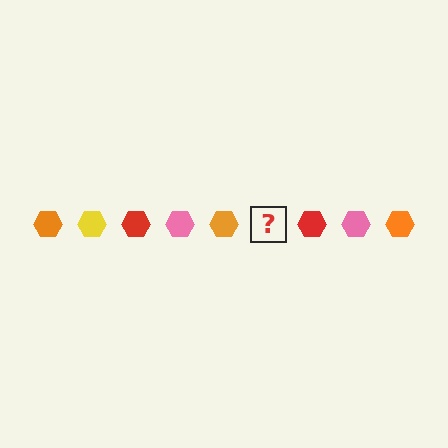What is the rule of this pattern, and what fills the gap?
The rule is that the pattern cycles through orange, yellow, red, pink hexagons. The gap should be filled with a yellow hexagon.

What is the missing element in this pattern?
The missing element is a yellow hexagon.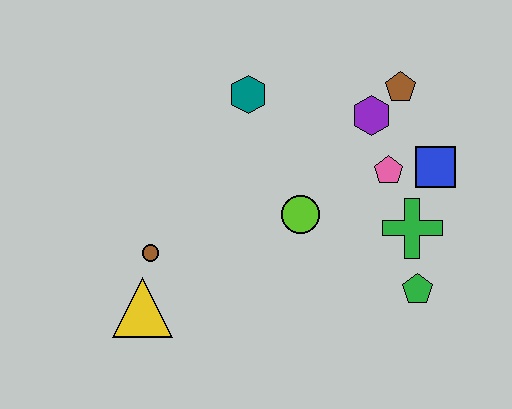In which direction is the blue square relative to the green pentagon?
The blue square is above the green pentagon.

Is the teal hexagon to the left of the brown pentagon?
Yes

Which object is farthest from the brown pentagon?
The yellow triangle is farthest from the brown pentagon.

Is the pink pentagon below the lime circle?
No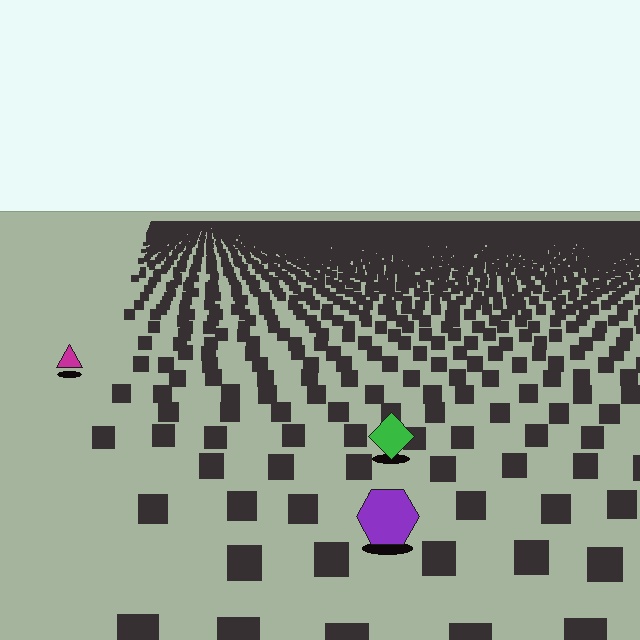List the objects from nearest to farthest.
From nearest to farthest: the purple hexagon, the green diamond, the magenta triangle.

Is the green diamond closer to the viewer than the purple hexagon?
No. The purple hexagon is closer — you can tell from the texture gradient: the ground texture is coarser near it.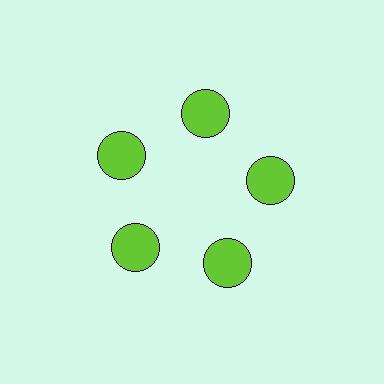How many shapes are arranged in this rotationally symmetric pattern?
There are 5 shapes, arranged in 5 groups of 1.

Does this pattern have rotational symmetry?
Yes, this pattern has 5-fold rotational symmetry. It looks the same after rotating 72 degrees around the center.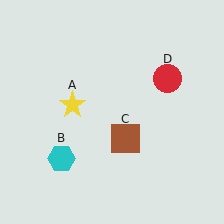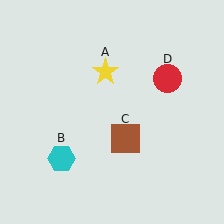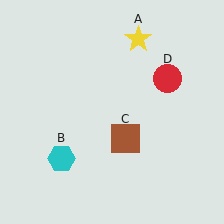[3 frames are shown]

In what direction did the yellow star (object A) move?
The yellow star (object A) moved up and to the right.